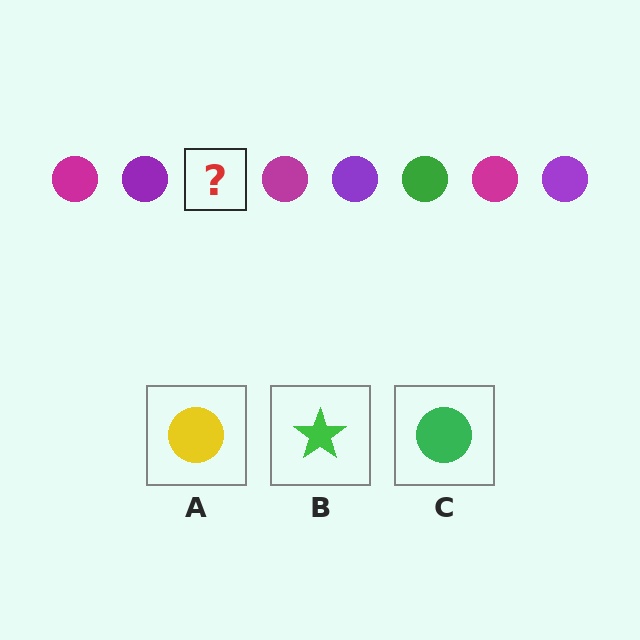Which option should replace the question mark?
Option C.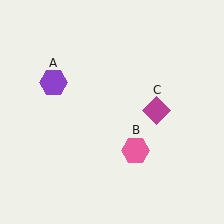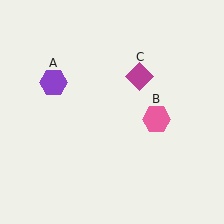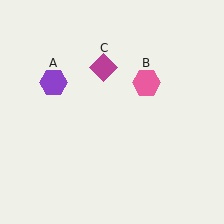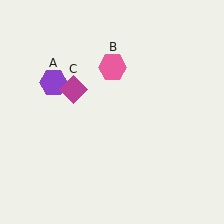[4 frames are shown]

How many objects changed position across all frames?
2 objects changed position: pink hexagon (object B), magenta diamond (object C).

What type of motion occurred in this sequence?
The pink hexagon (object B), magenta diamond (object C) rotated counterclockwise around the center of the scene.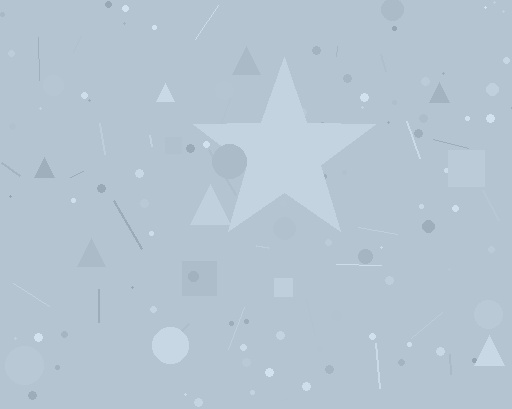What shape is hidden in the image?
A star is hidden in the image.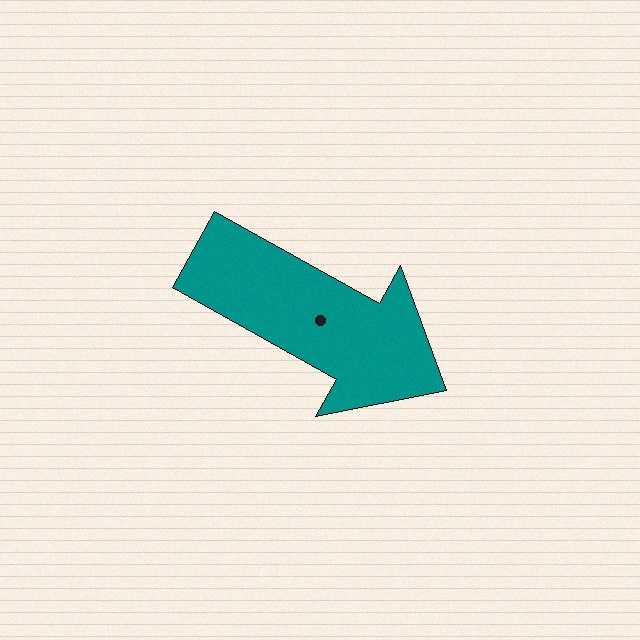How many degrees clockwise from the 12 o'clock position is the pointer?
Approximately 119 degrees.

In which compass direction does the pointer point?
Southeast.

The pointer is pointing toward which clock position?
Roughly 4 o'clock.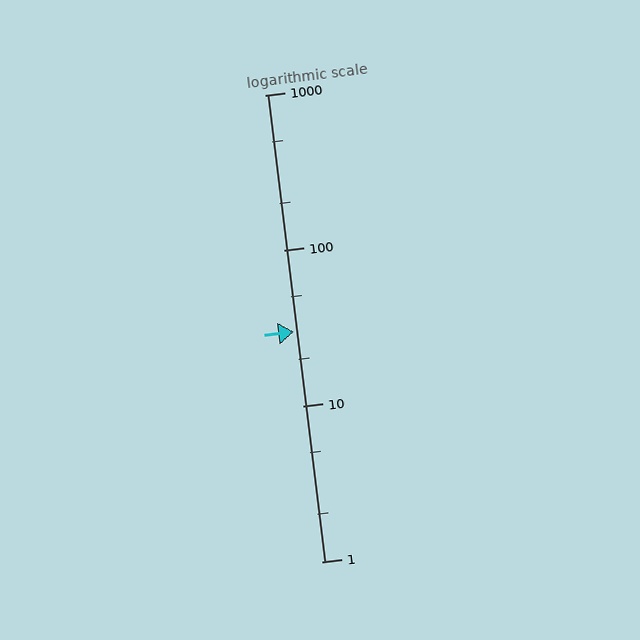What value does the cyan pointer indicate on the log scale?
The pointer indicates approximately 30.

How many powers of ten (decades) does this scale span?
The scale spans 3 decades, from 1 to 1000.